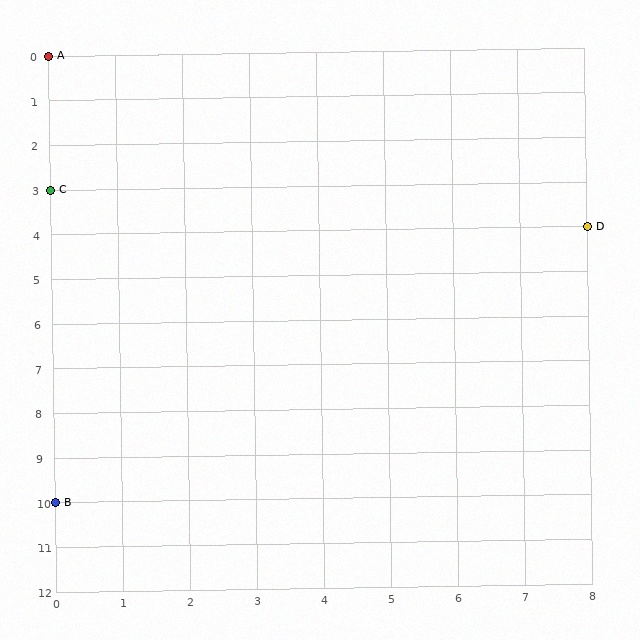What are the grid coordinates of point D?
Point D is at grid coordinates (8, 4).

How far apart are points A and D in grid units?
Points A and D are 8 columns and 4 rows apart (about 8.9 grid units diagonally).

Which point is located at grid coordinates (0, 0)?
Point A is at (0, 0).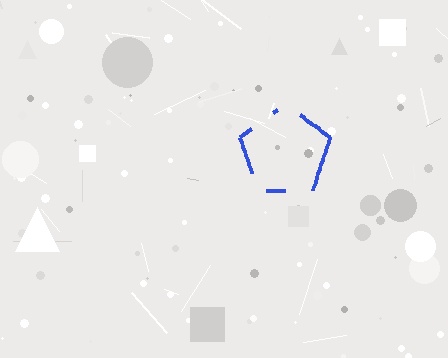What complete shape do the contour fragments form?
The contour fragments form a pentagon.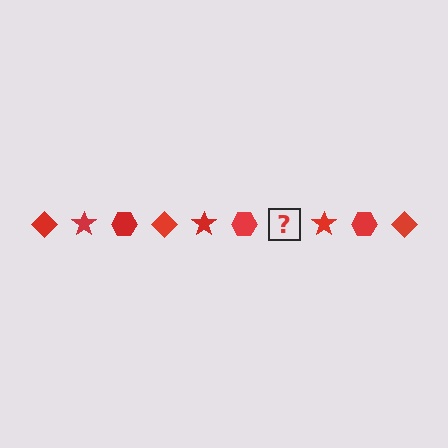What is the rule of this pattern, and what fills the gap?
The rule is that the pattern cycles through diamond, star, hexagon shapes in red. The gap should be filled with a red diamond.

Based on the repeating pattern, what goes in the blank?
The blank should be a red diamond.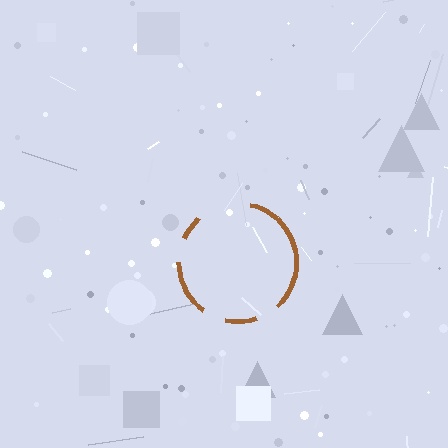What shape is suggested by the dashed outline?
The dashed outline suggests a circle.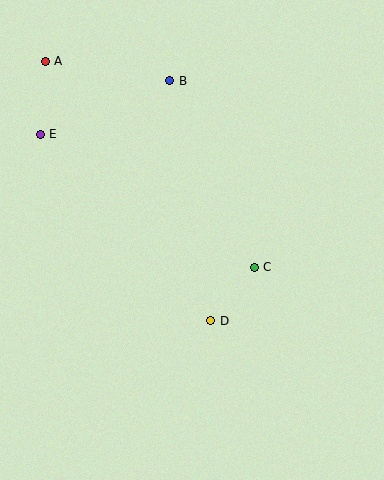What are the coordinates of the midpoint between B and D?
The midpoint between B and D is at (190, 201).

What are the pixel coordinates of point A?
Point A is at (45, 61).